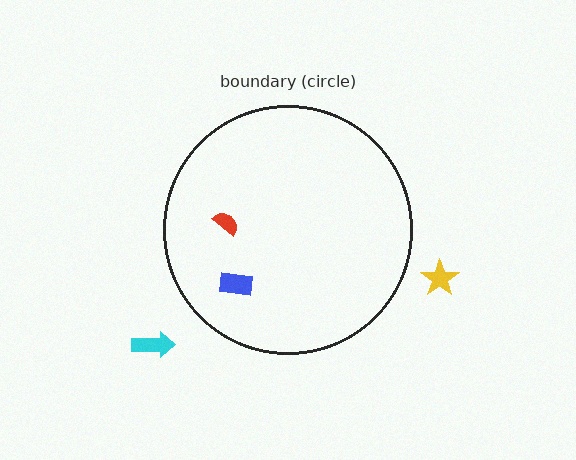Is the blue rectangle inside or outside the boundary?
Inside.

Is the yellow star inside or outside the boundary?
Outside.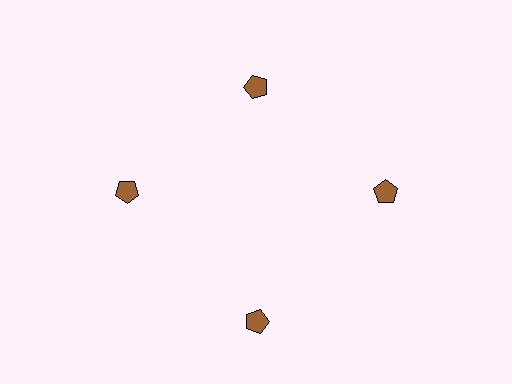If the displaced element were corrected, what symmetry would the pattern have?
It would have 4-fold rotational symmetry — the pattern would map onto itself every 90 degrees.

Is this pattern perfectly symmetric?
No. The 4 brown pentagons are arranged in a ring, but one element near the 12 o'clock position is pulled inward toward the center, breaking the 4-fold rotational symmetry.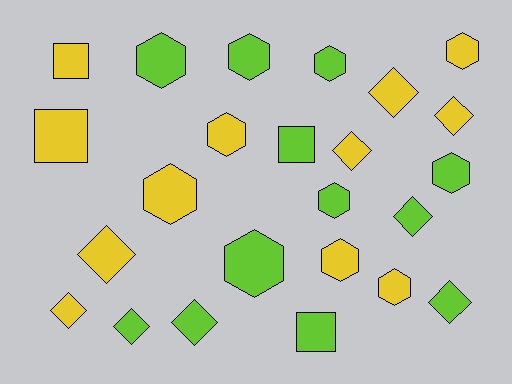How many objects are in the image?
There are 24 objects.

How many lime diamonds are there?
There are 4 lime diamonds.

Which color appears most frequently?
Lime, with 12 objects.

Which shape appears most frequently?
Hexagon, with 11 objects.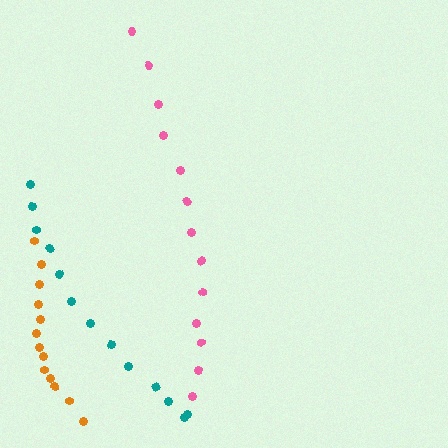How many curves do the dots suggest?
There are 3 distinct paths.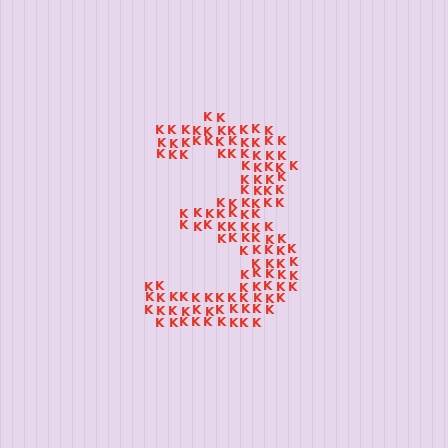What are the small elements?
The small elements are letter K's.